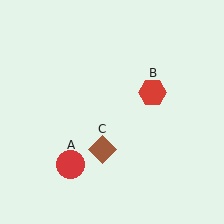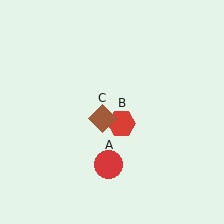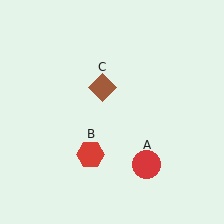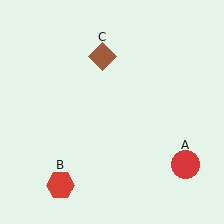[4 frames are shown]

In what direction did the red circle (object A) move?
The red circle (object A) moved right.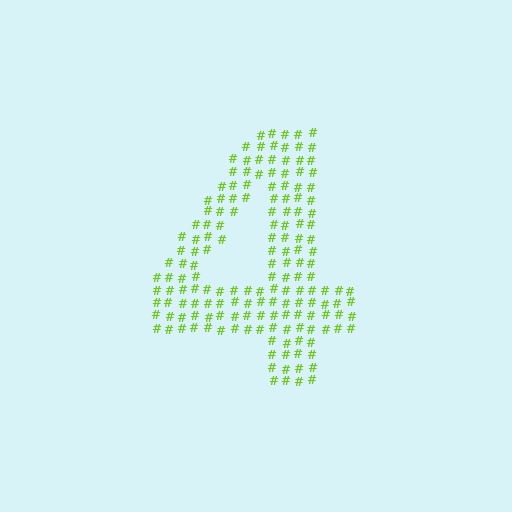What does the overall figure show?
The overall figure shows the digit 4.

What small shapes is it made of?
It is made of small hash symbols.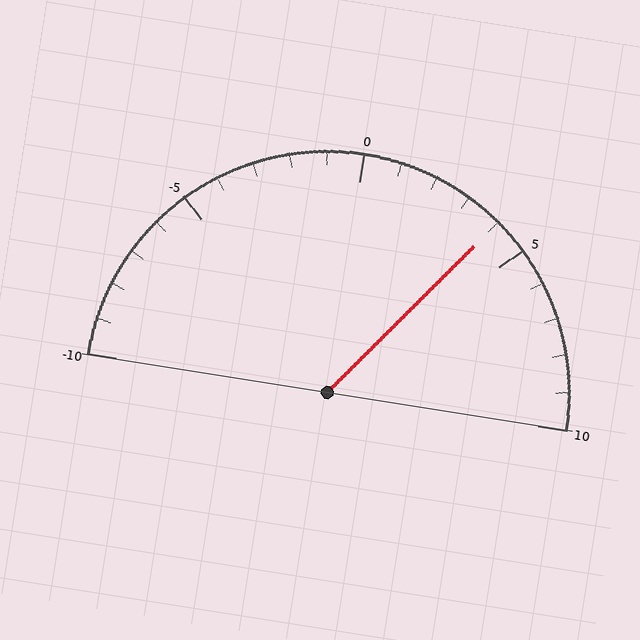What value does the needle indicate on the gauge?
The needle indicates approximately 4.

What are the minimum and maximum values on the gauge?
The gauge ranges from -10 to 10.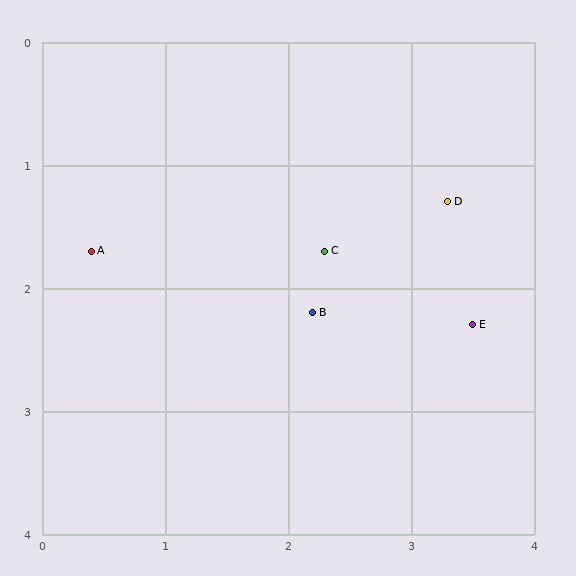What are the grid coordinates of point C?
Point C is at approximately (2.3, 1.7).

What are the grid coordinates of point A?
Point A is at approximately (0.4, 1.7).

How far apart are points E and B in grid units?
Points E and B are about 1.3 grid units apart.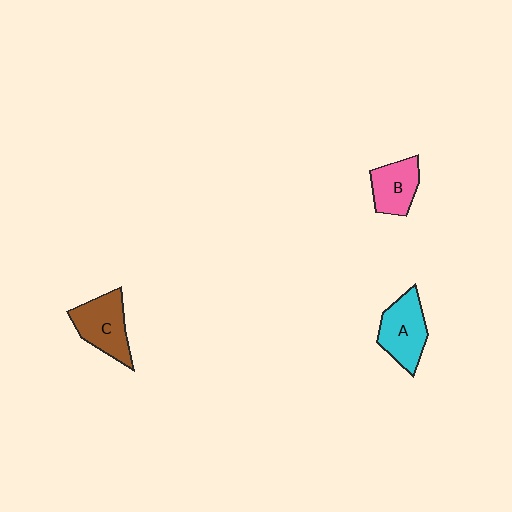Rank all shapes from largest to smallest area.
From largest to smallest: C (brown), A (cyan), B (pink).